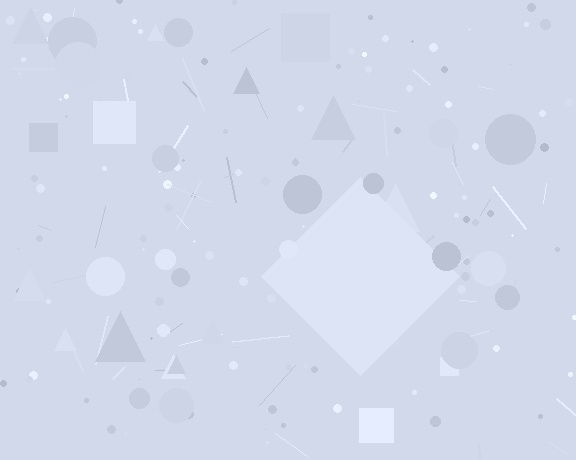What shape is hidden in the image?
A diamond is hidden in the image.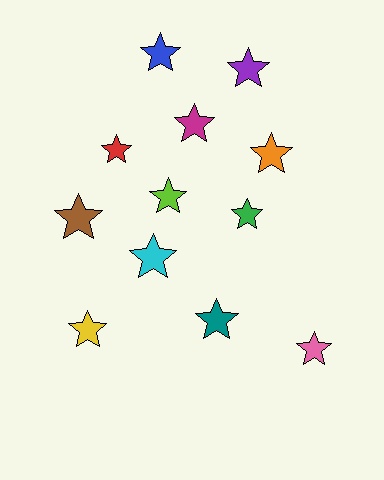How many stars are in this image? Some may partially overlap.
There are 12 stars.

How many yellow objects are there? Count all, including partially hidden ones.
There is 1 yellow object.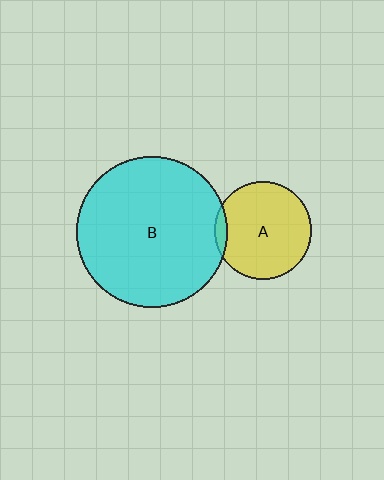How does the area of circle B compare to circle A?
Approximately 2.4 times.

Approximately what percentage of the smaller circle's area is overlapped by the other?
Approximately 5%.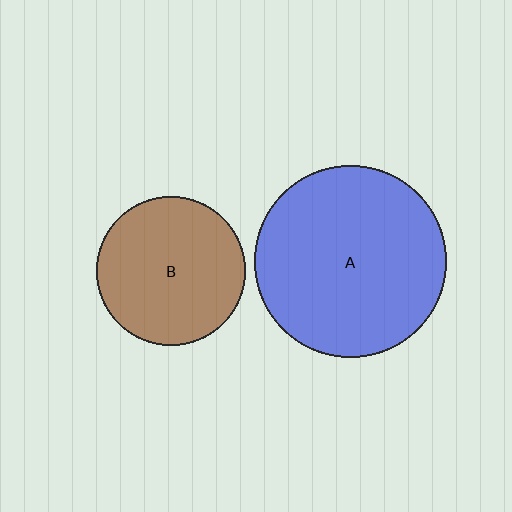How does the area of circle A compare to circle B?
Approximately 1.7 times.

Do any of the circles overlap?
No, none of the circles overlap.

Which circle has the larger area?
Circle A (blue).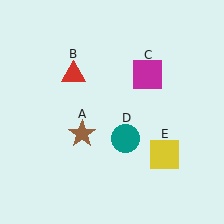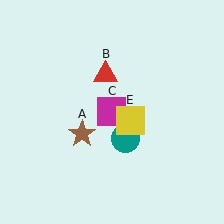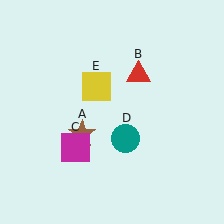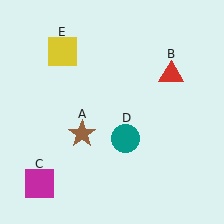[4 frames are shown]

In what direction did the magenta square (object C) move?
The magenta square (object C) moved down and to the left.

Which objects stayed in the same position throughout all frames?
Brown star (object A) and teal circle (object D) remained stationary.